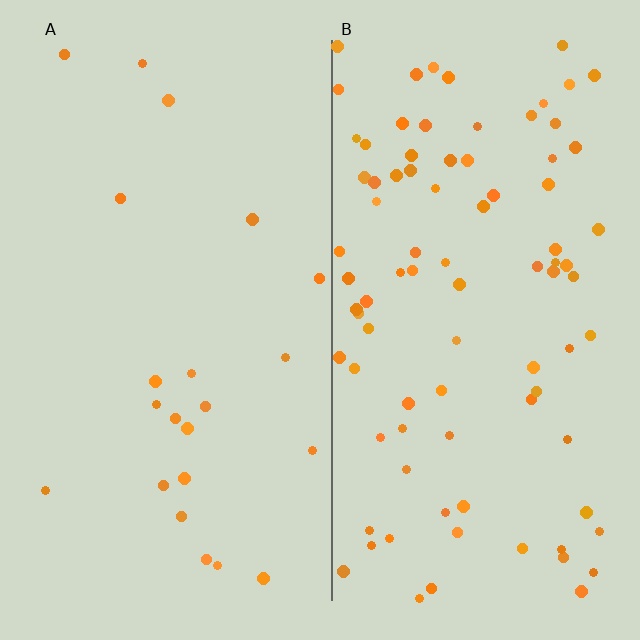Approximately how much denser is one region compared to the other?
Approximately 4.1× — region B over region A.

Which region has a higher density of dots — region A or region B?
B (the right).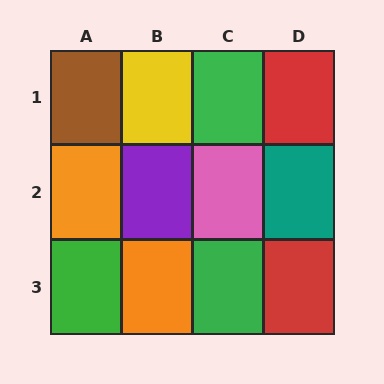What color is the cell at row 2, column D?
Teal.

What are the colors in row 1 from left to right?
Brown, yellow, green, red.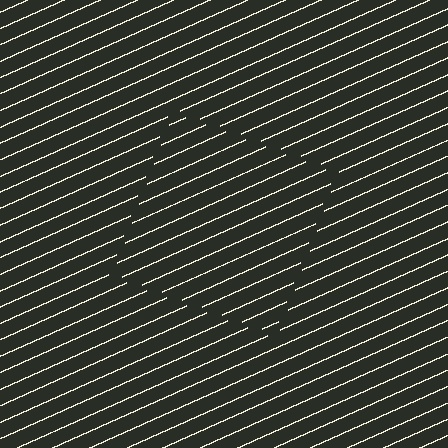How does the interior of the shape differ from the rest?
The interior of the shape contains the same grating, shifted by half a period — the contour is defined by the phase discontinuity where line-ends from the inner and outer gratings abut.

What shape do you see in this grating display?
An illusory square. The interior of the shape contains the same grating, shifted by half a period — the contour is defined by the phase discontinuity where line-ends from the inner and outer gratings abut.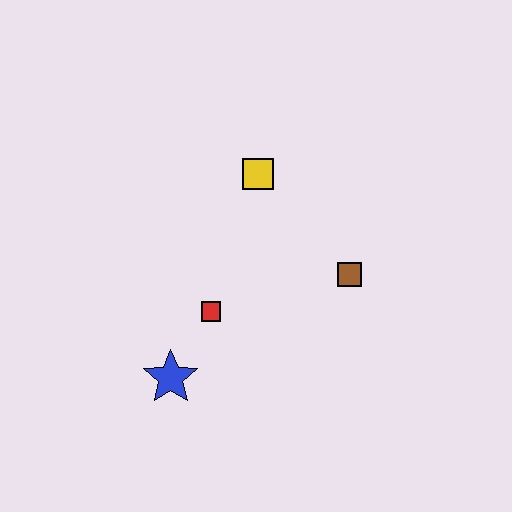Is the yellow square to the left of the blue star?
No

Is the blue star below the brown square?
Yes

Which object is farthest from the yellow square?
The blue star is farthest from the yellow square.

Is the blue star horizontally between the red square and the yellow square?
No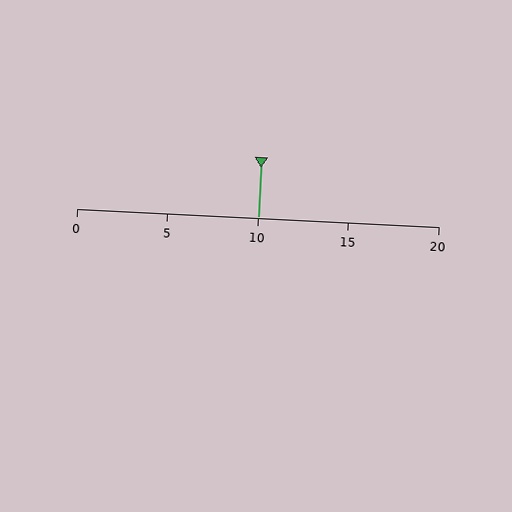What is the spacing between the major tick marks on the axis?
The major ticks are spaced 5 apart.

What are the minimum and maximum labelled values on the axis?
The axis runs from 0 to 20.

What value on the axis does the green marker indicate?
The marker indicates approximately 10.